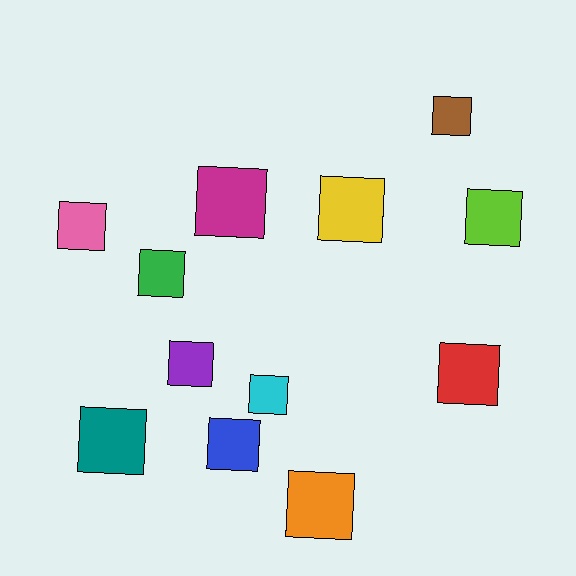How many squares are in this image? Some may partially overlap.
There are 12 squares.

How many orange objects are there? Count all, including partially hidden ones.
There is 1 orange object.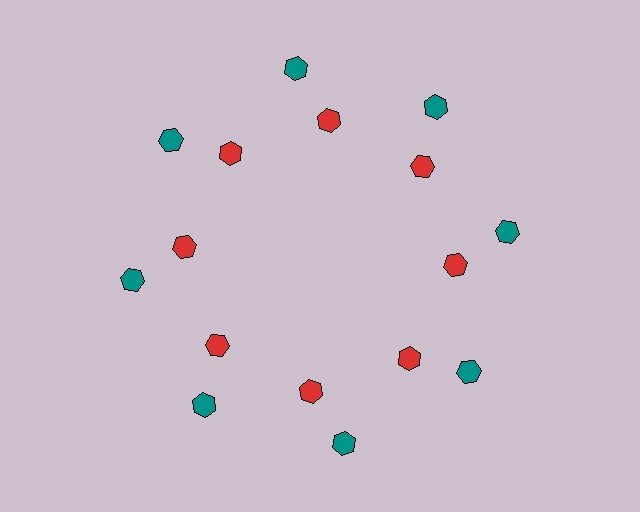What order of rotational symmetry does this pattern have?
This pattern has 8-fold rotational symmetry.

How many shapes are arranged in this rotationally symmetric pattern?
There are 16 shapes, arranged in 8 groups of 2.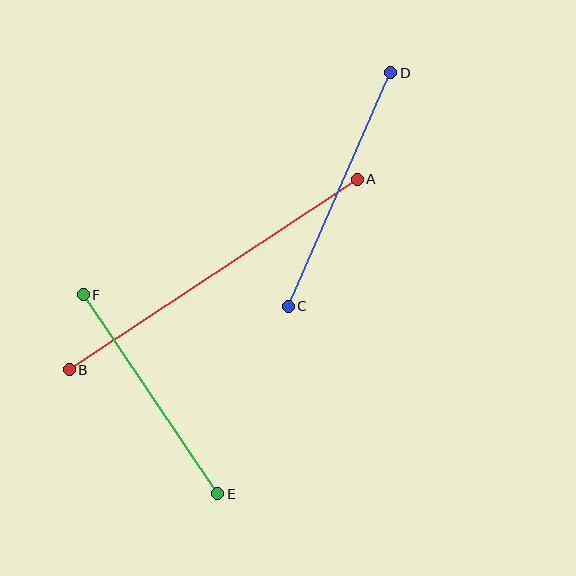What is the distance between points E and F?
The distance is approximately 240 pixels.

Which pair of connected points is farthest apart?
Points A and B are farthest apart.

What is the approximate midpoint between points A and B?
The midpoint is at approximately (213, 275) pixels.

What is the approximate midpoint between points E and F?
The midpoint is at approximately (150, 394) pixels.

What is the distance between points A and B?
The distance is approximately 345 pixels.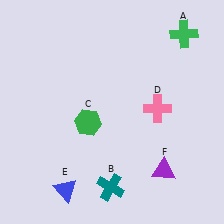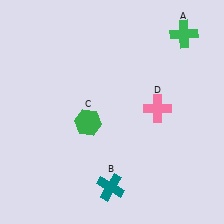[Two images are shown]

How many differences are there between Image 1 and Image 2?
There are 2 differences between the two images.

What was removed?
The blue triangle (E), the purple triangle (F) were removed in Image 2.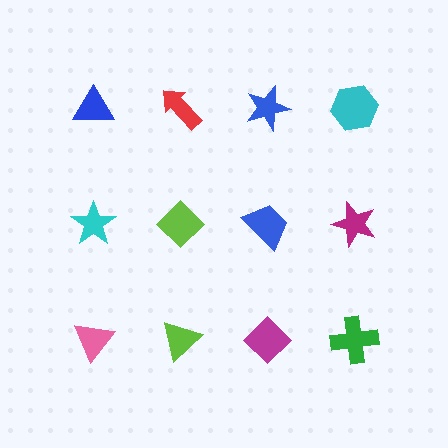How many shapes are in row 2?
4 shapes.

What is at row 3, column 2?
A lime triangle.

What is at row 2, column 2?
A lime diamond.